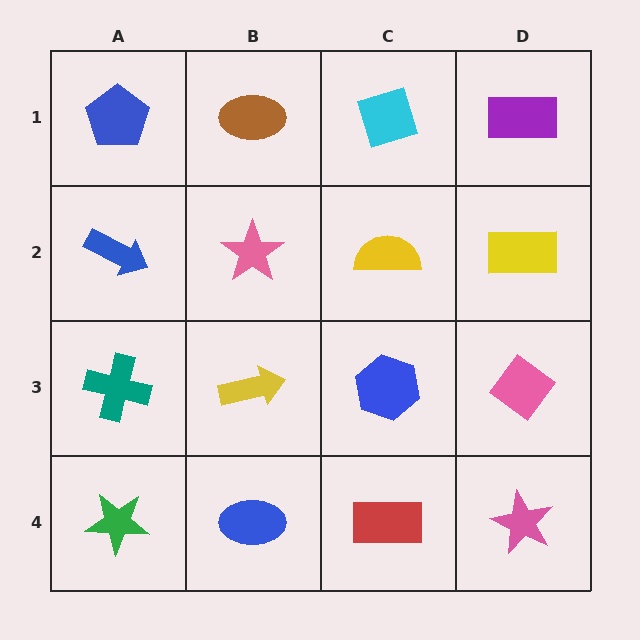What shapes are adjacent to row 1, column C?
A yellow semicircle (row 2, column C), a brown ellipse (row 1, column B), a purple rectangle (row 1, column D).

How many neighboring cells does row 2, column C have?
4.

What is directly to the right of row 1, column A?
A brown ellipse.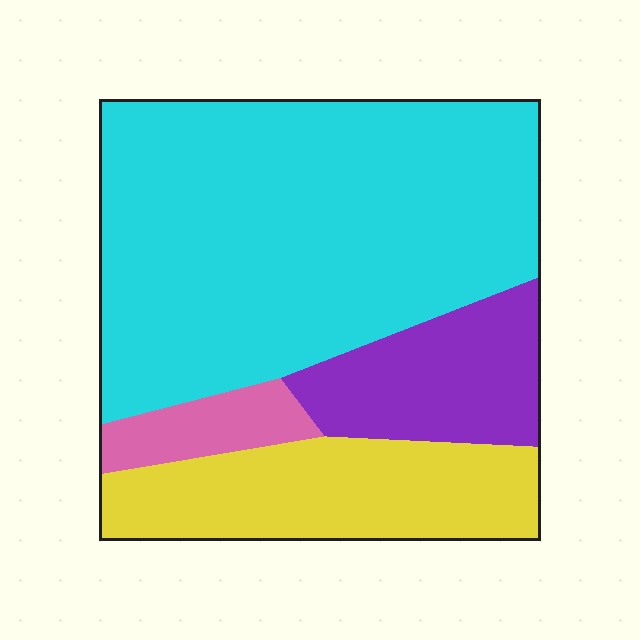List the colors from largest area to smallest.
From largest to smallest: cyan, yellow, purple, pink.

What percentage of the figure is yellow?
Yellow covers roughly 20% of the figure.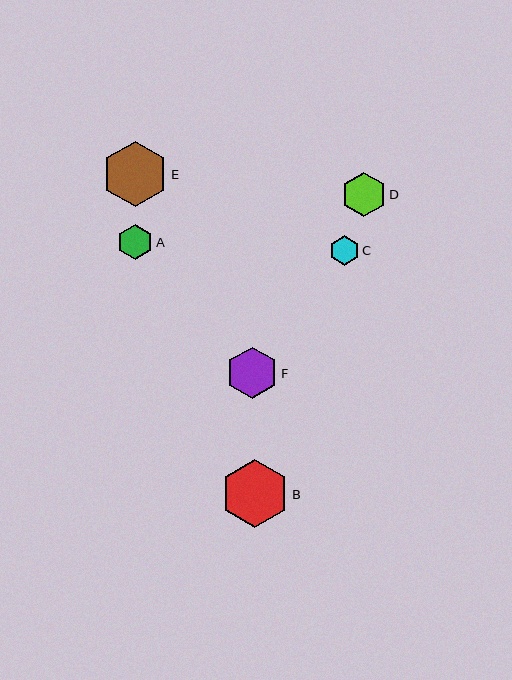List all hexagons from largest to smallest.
From largest to smallest: B, E, F, D, A, C.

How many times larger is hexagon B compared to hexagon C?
Hexagon B is approximately 2.3 times the size of hexagon C.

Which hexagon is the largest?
Hexagon B is the largest with a size of approximately 68 pixels.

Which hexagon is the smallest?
Hexagon C is the smallest with a size of approximately 29 pixels.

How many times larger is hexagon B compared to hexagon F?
Hexagon B is approximately 1.3 times the size of hexagon F.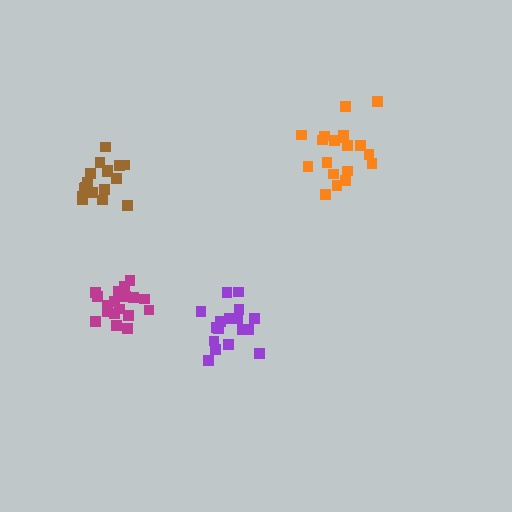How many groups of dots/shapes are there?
There are 4 groups.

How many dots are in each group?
Group 1: 18 dots, Group 2: 17 dots, Group 3: 19 dots, Group 4: 20 dots (74 total).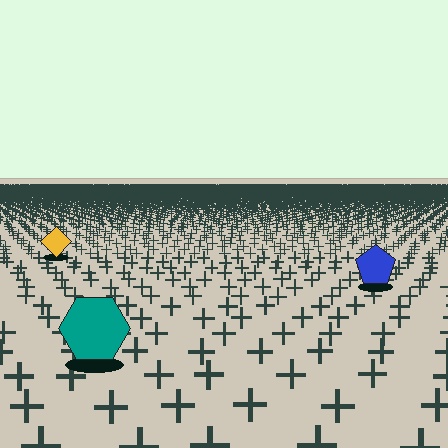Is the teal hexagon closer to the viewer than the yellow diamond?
Yes. The teal hexagon is closer — you can tell from the texture gradient: the ground texture is coarser near it.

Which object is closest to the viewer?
The teal hexagon is closest. The texture marks near it are larger and more spread out.